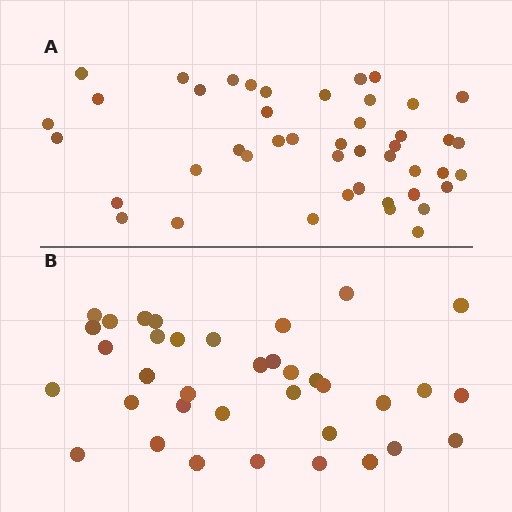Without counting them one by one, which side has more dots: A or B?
Region A (the top region) has more dots.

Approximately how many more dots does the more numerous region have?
Region A has roughly 8 or so more dots than region B.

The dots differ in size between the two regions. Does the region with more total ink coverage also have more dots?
No. Region B has more total ink coverage because its dots are larger, but region A actually contains more individual dots. Total area can be misleading — the number of items is what matters here.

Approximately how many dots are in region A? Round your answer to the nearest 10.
About 40 dots. (The exact count is 45, which rounds to 40.)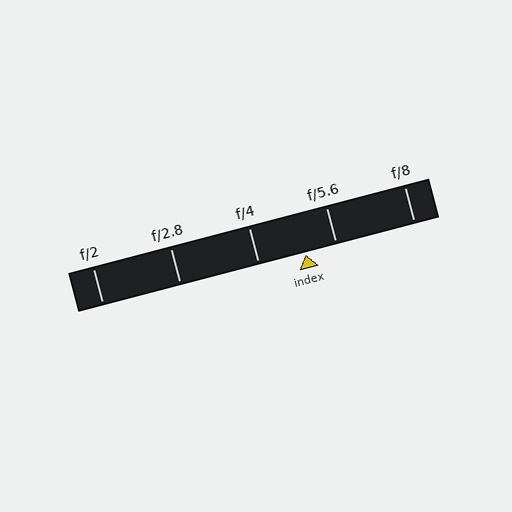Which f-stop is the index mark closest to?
The index mark is closest to f/5.6.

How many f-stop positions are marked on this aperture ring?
There are 5 f-stop positions marked.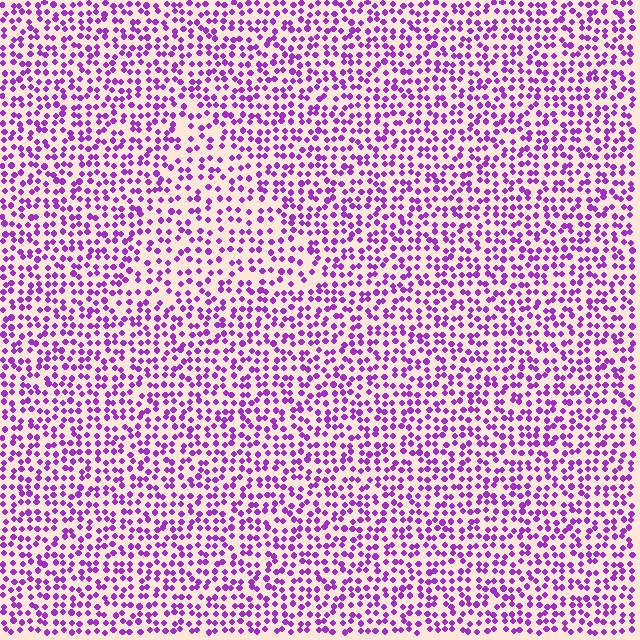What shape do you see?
I see a triangle.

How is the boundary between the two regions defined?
The boundary is defined by a change in element density (approximately 1.5x ratio). All elements are the same color, size, and shape.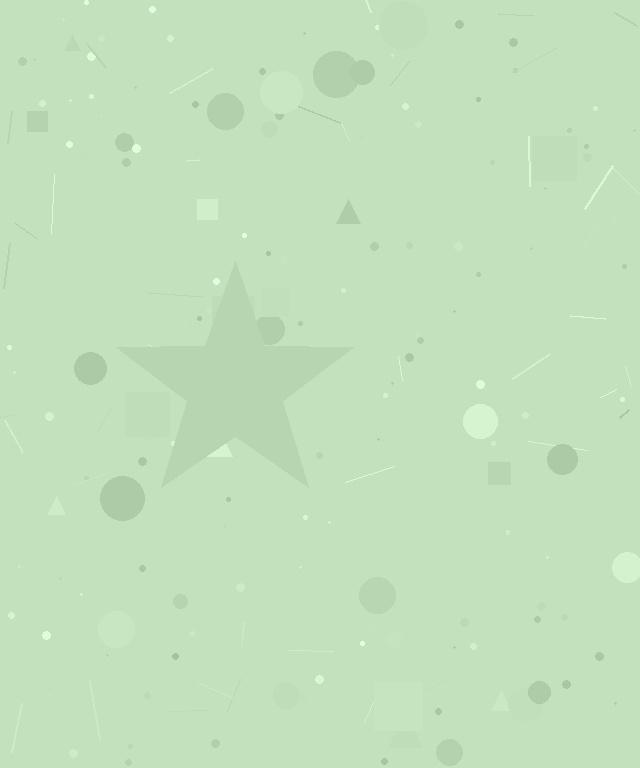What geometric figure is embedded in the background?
A star is embedded in the background.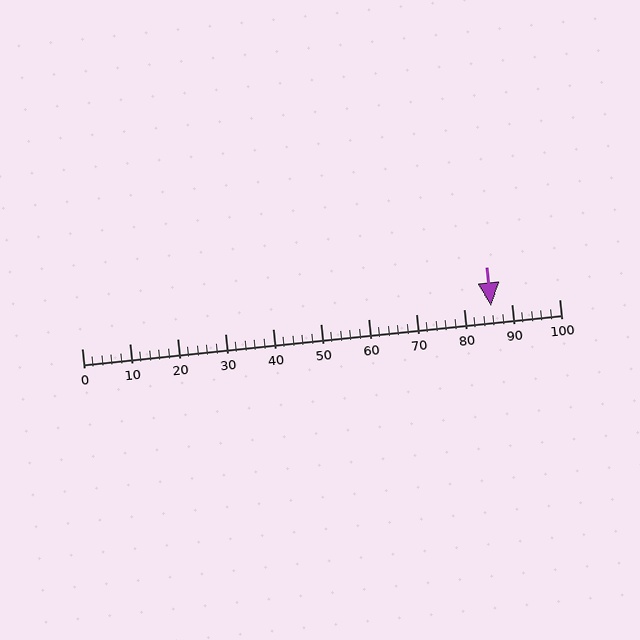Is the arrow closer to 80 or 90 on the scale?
The arrow is closer to 90.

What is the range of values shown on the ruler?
The ruler shows values from 0 to 100.